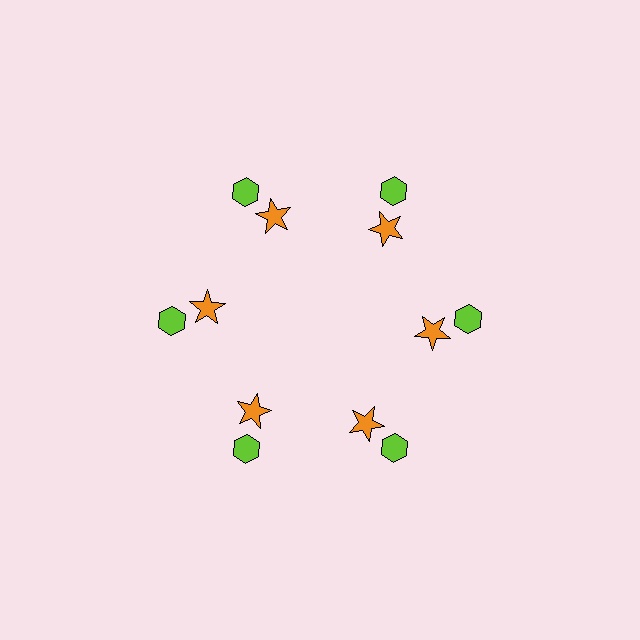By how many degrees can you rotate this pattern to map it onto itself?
The pattern maps onto itself every 60 degrees of rotation.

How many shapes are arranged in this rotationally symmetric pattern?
There are 12 shapes, arranged in 6 groups of 2.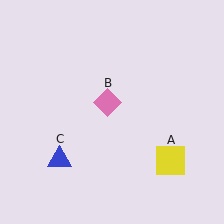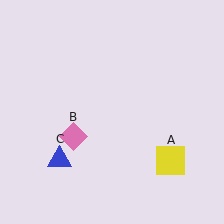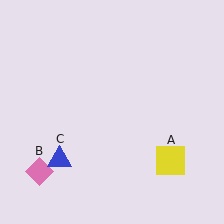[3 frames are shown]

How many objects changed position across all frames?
1 object changed position: pink diamond (object B).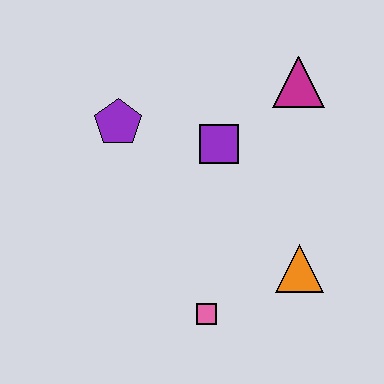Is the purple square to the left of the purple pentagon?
No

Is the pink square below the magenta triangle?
Yes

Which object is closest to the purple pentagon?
The purple square is closest to the purple pentagon.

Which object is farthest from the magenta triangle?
The pink square is farthest from the magenta triangle.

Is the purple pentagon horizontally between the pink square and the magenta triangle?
No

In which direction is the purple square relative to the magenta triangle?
The purple square is to the left of the magenta triangle.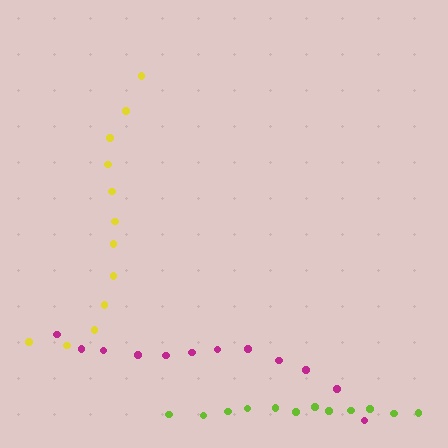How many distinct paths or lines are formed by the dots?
There are 3 distinct paths.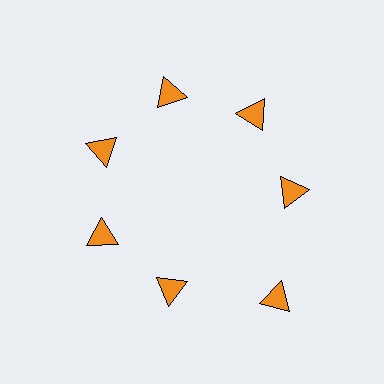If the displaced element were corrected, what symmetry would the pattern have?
It would have 7-fold rotational symmetry — the pattern would map onto itself every 51 degrees.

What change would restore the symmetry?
The symmetry would be restored by moving it inward, back onto the ring so that all 7 triangles sit at equal angles and equal distance from the center.